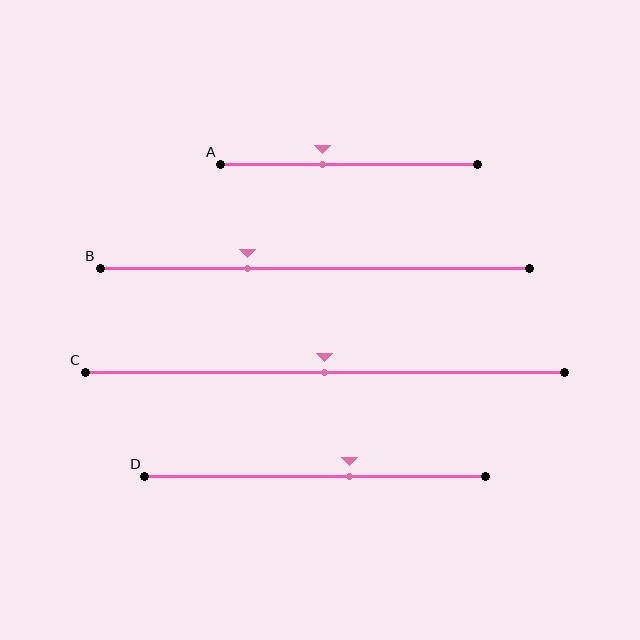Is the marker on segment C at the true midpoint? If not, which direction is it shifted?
Yes, the marker on segment C is at the true midpoint.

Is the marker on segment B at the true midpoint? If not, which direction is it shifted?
No, the marker on segment B is shifted to the left by about 16% of the segment length.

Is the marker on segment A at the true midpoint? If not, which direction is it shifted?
No, the marker on segment A is shifted to the left by about 10% of the segment length.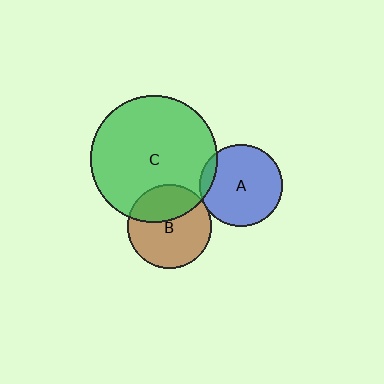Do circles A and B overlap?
Yes.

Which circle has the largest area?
Circle C (green).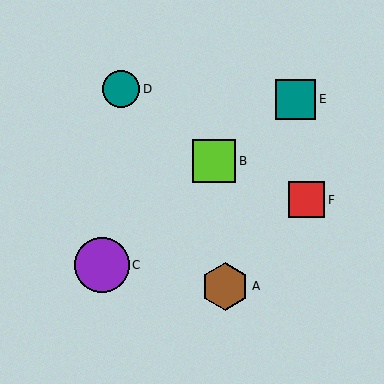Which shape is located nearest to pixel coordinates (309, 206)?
The red square (labeled F) at (307, 200) is nearest to that location.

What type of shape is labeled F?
Shape F is a red square.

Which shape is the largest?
The purple circle (labeled C) is the largest.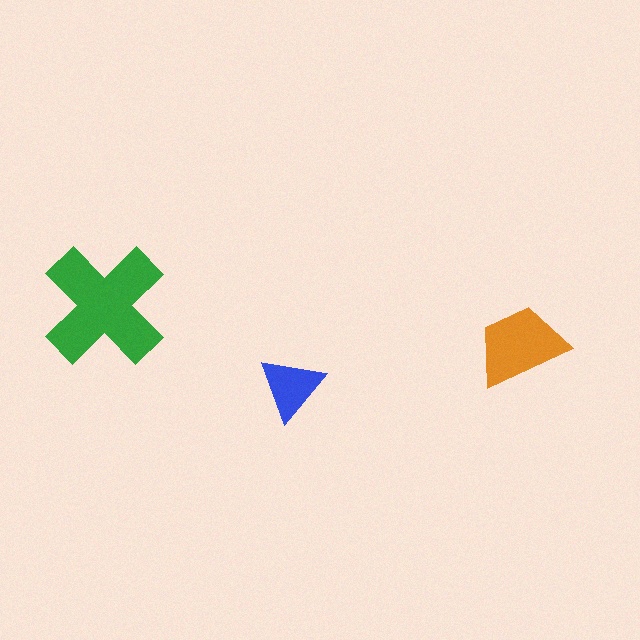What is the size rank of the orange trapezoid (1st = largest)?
2nd.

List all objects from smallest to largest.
The blue triangle, the orange trapezoid, the green cross.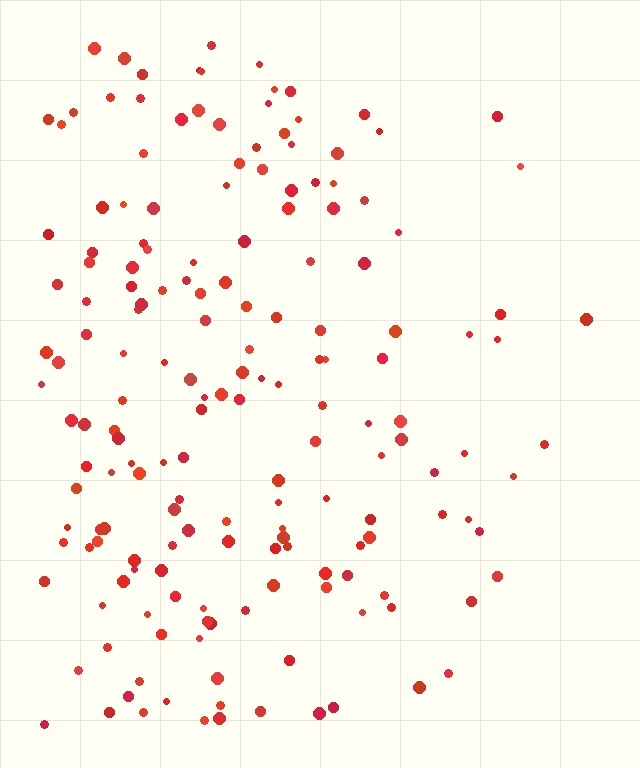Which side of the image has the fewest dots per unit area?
The right.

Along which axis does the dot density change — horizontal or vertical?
Horizontal.